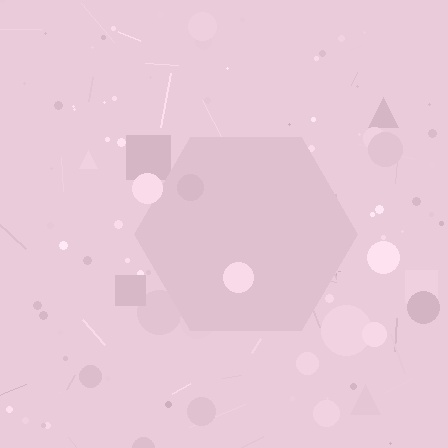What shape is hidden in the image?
A hexagon is hidden in the image.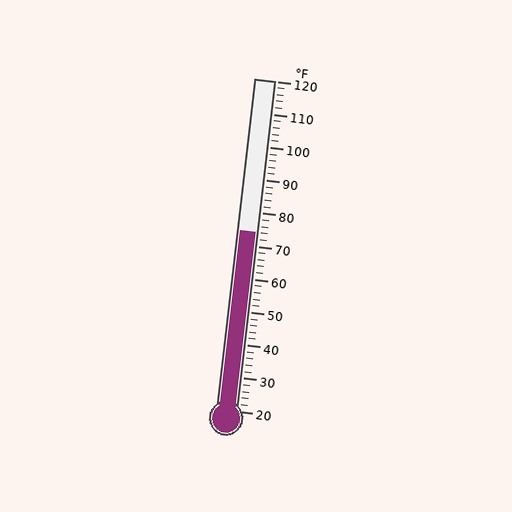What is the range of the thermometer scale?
The thermometer scale ranges from 20°F to 120°F.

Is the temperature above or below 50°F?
The temperature is above 50°F.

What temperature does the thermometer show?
The thermometer shows approximately 74°F.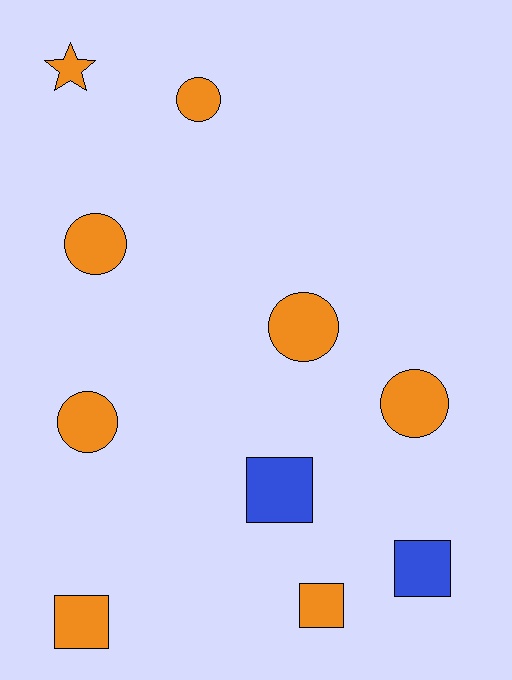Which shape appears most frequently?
Circle, with 5 objects.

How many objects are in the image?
There are 10 objects.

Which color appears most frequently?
Orange, with 8 objects.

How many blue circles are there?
There are no blue circles.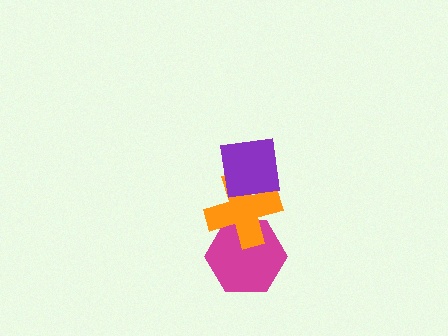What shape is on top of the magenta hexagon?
The orange cross is on top of the magenta hexagon.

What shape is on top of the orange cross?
The purple square is on top of the orange cross.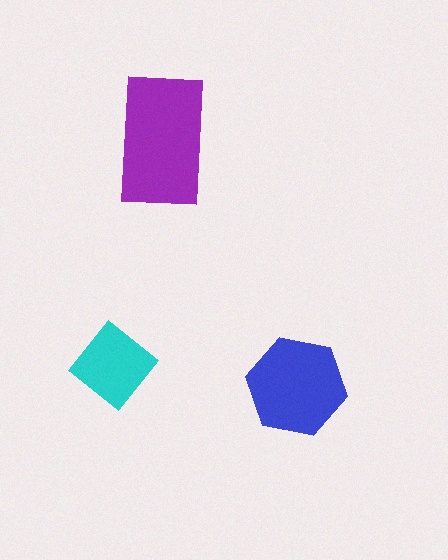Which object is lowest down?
The blue hexagon is bottommost.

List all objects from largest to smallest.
The purple rectangle, the blue hexagon, the cyan diamond.